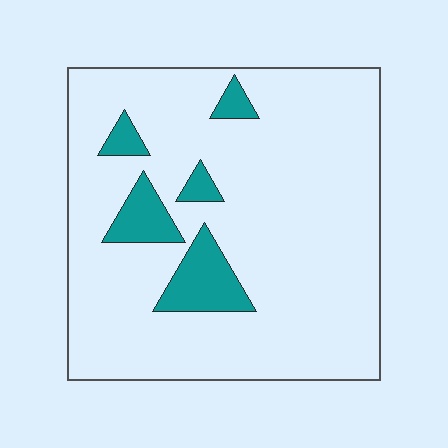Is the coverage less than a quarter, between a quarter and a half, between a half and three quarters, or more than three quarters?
Less than a quarter.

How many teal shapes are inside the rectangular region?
5.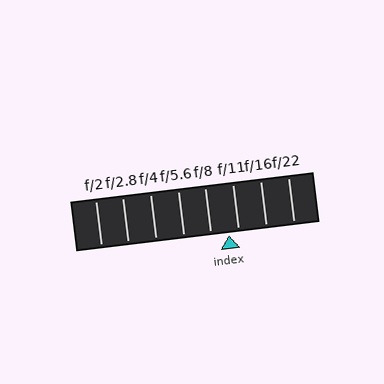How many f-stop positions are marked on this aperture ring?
There are 8 f-stop positions marked.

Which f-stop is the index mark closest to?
The index mark is closest to f/11.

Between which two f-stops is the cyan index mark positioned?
The index mark is between f/8 and f/11.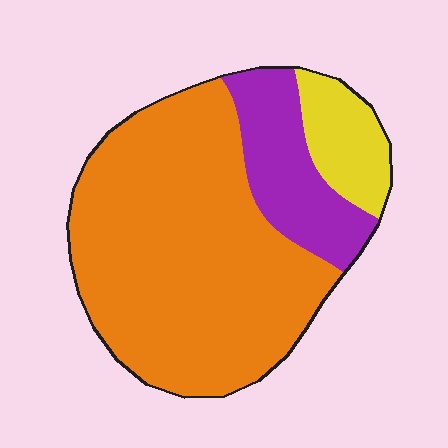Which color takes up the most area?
Orange, at roughly 70%.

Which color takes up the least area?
Yellow, at roughly 10%.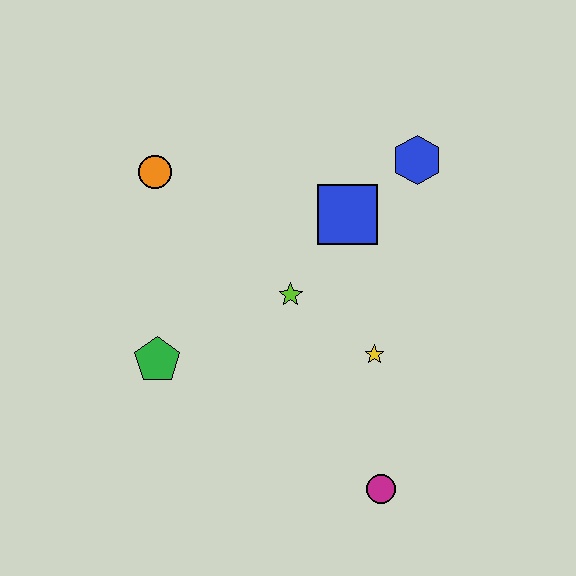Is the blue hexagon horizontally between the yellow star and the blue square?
No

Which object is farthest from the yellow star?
The orange circle is farthest from the yellow star.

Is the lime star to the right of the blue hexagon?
No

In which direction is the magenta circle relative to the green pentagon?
The magenta circle is to the right of the green pentagon.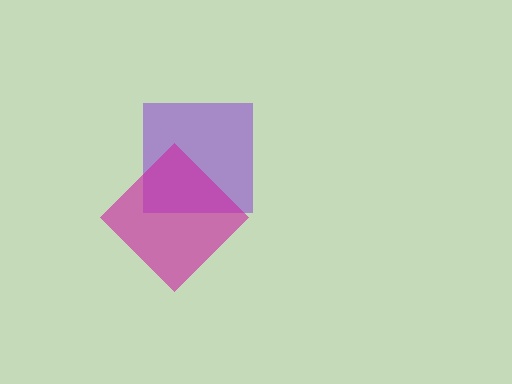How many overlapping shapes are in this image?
There are 2 overlapping shapes in the image.